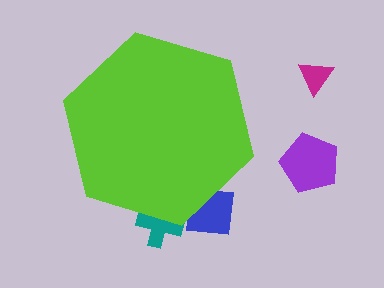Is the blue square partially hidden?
Yes, the blue square is partially hidden behind the lime hexagon.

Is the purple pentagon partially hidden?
No, the purple pentagon is fully visible.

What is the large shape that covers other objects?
A lime hexagon.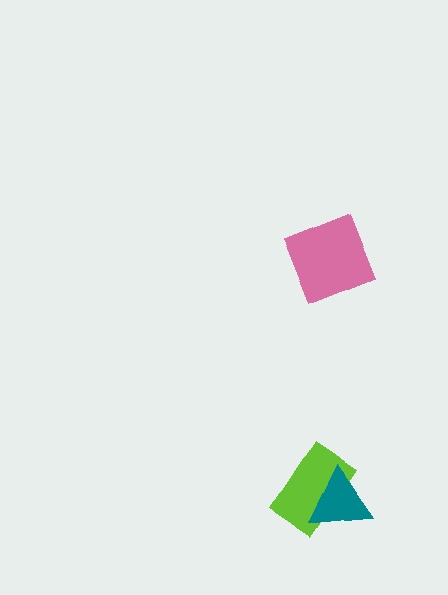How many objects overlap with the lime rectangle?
1 object overlaps with the lime rectangle.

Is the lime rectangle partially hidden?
Yes, it is partially covered by another shape.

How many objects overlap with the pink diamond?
0 objects overlap with the pink diamond.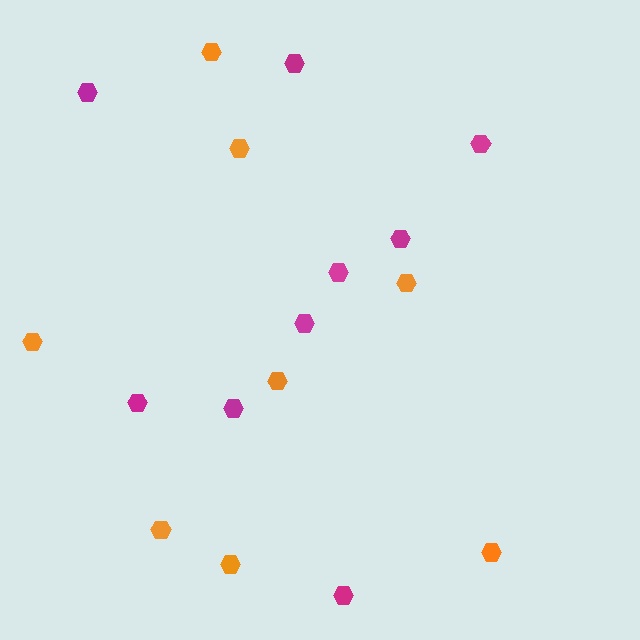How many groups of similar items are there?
There are 2 groups: one group of magenta hexagons (9) and one group of orange hexagons (8).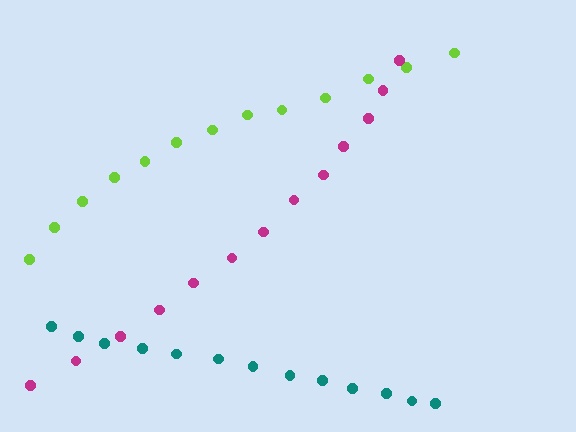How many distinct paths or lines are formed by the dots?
There are 3 distinct paths.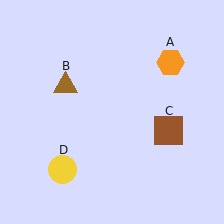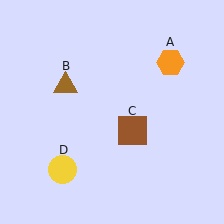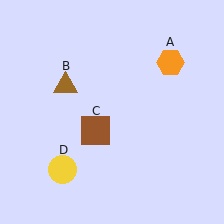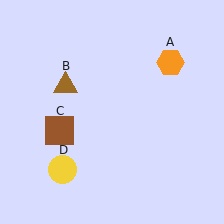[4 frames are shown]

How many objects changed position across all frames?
1 object changed position: brown square (object C).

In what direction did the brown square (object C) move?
The brown square (object C) moved left.